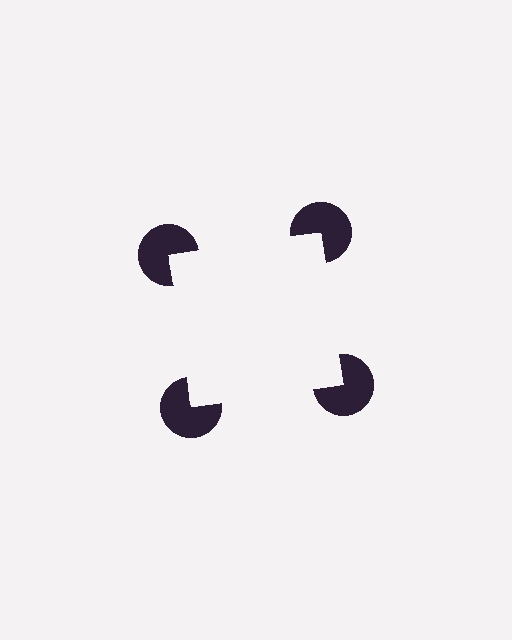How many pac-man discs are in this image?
There are 4 — one at each vertex of the illusory square.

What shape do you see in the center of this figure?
An illusory square — its edges are inferred from the aligned wedge cuts in the pac-man discs, not physically drawn.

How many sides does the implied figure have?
4 sides.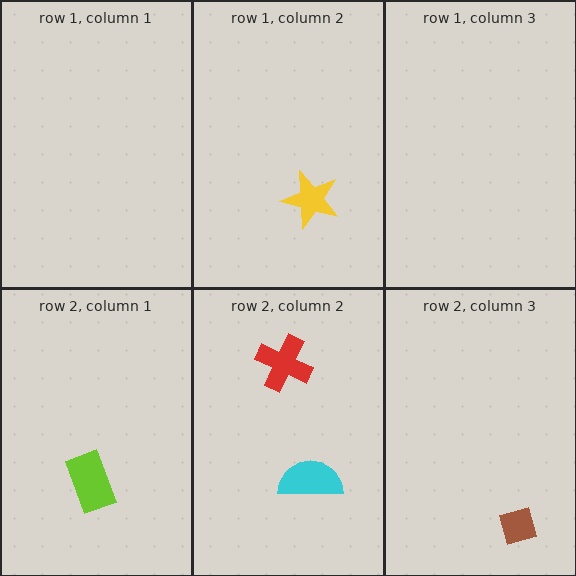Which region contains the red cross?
The row 2, column 2 region.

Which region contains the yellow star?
The row 1, column 2 region.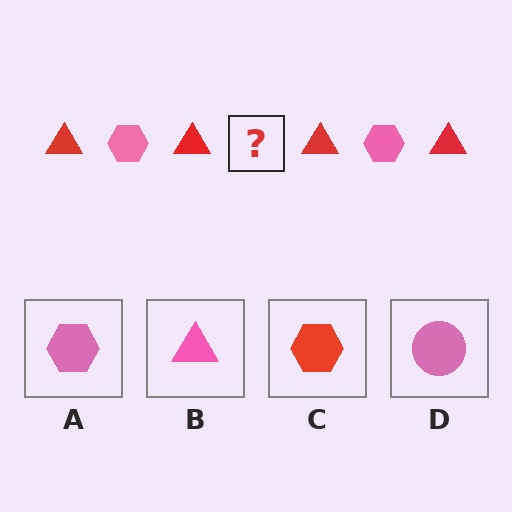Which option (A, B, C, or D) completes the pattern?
A.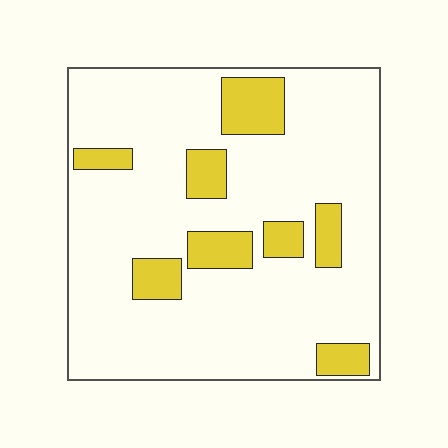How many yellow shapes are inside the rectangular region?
8.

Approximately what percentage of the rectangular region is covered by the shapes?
Approximately 15%.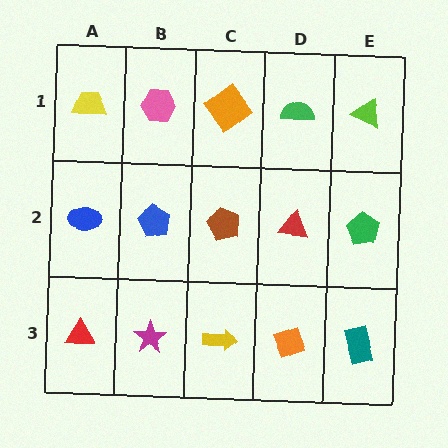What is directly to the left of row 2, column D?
A brown pentagon.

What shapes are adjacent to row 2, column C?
An orange diamond (row 1, column C), a yellow arrow (row 3, column C), a blue pentagon (row 2, column B), a red triangle (row 2, column D).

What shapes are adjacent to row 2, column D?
A green semicircle (row 1, column D), an orange diamond (row 3, column D), a brown pentagon (row 2, column C), a green pentagon (row 2, column E).